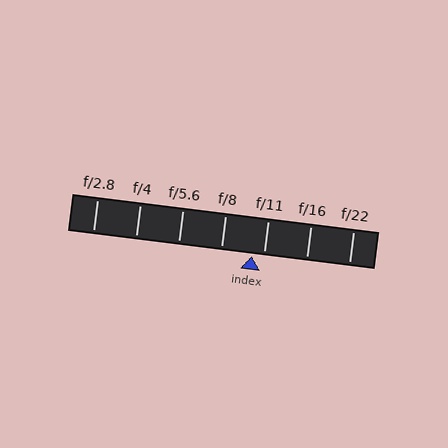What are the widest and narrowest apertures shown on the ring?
The widest aperture shown is f/2.8 and the narrowest is f/22.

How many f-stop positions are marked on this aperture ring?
There are 7 f-stop positions marked.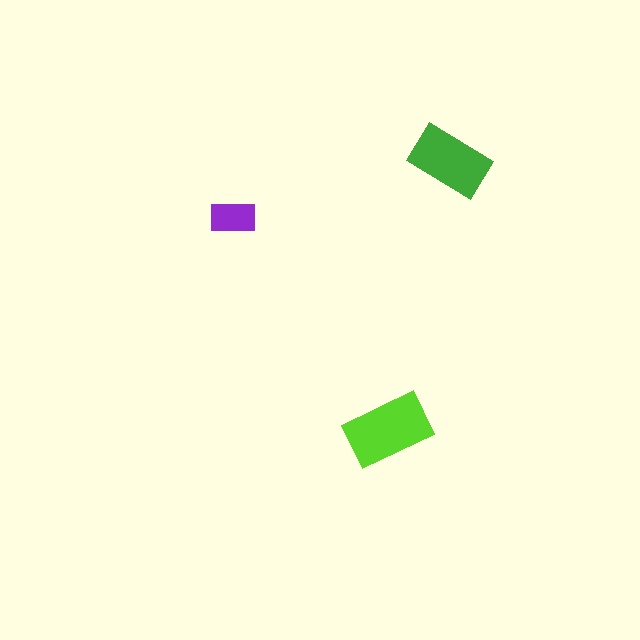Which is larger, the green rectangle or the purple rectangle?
The green one.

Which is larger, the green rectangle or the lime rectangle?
The lime one.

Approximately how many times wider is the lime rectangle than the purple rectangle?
About 2 times wider.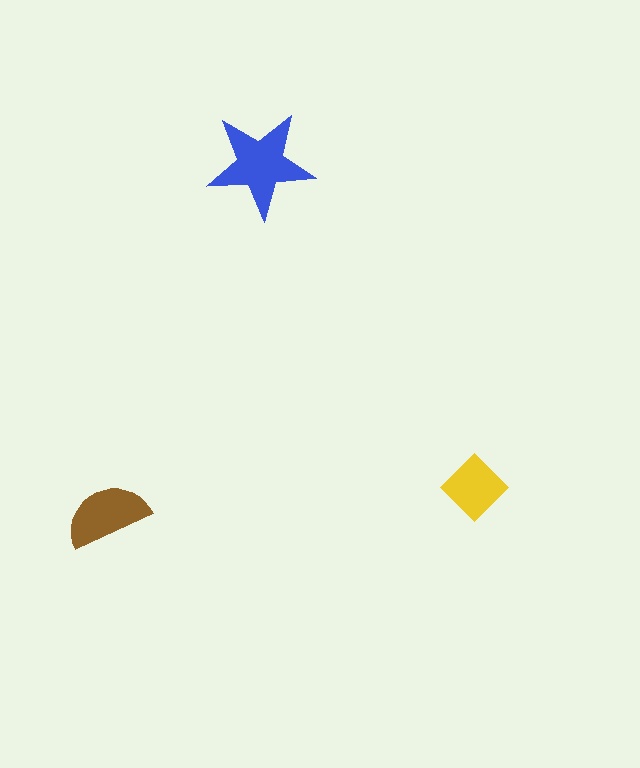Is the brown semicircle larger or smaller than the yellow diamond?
Larger.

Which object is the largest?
The blue star.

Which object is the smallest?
The yellow diamond.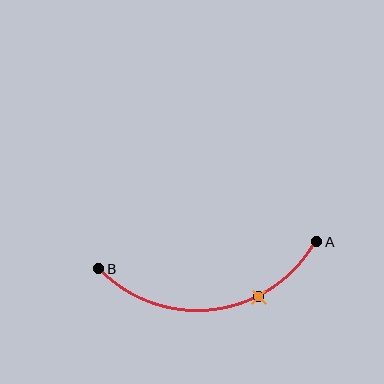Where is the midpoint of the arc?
The arc midpoint is the point on the curve farthest from the straight line joining A and B. It sits below that line.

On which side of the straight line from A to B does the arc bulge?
The arc bulges below the straight line connecting A and B.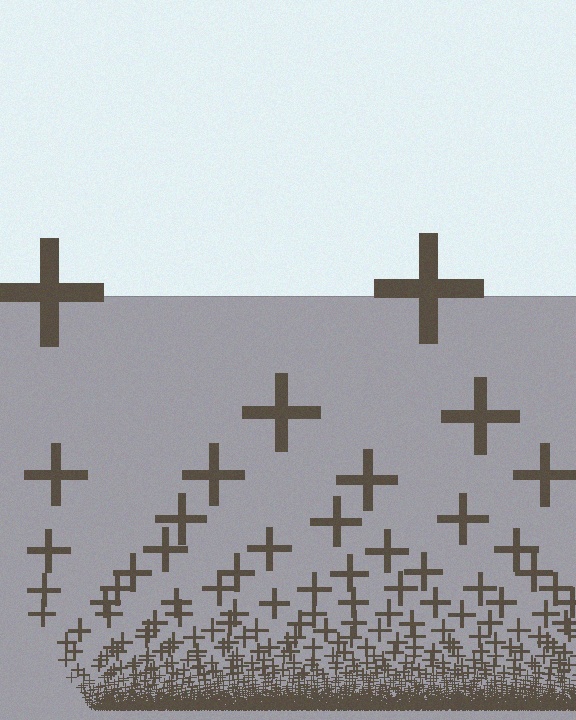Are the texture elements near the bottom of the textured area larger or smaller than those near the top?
Smaller. The gradient is inverted — elements near the bottom are smaller and denser.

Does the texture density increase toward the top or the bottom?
Density increases toward the bottom.